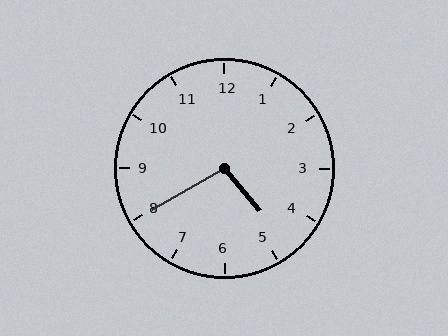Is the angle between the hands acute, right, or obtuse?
It is obtuse.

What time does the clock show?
4:40.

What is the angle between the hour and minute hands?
Approximately 100 degrees.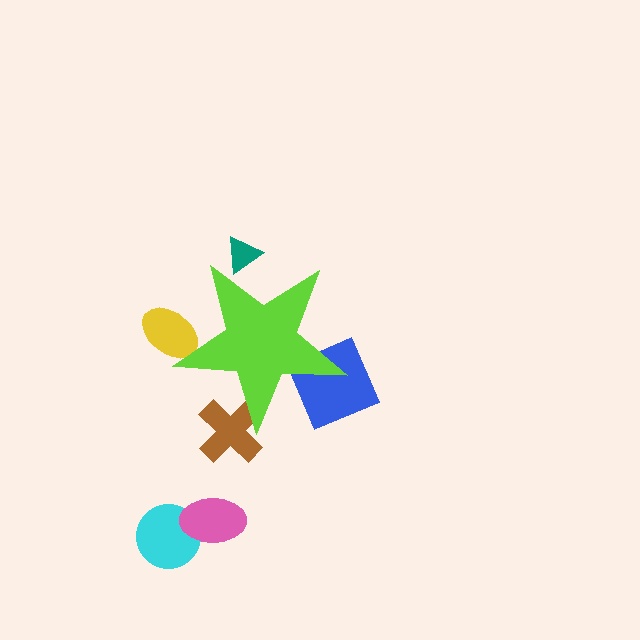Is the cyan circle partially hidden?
No, the cyan circle is fully visible.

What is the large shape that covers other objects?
A lime star.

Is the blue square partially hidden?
Yes, the blue square is partially hidden behind the lime star.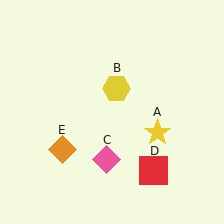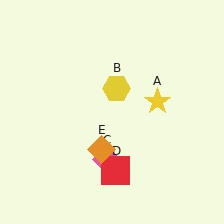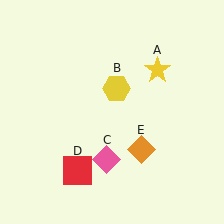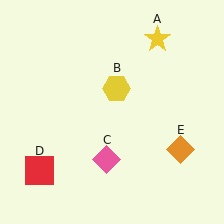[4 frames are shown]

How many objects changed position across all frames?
3 objects changed position: yellow star (object A), red square (object D), orange diamond (object E).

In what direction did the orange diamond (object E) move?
The orange diamond (object E) moved right.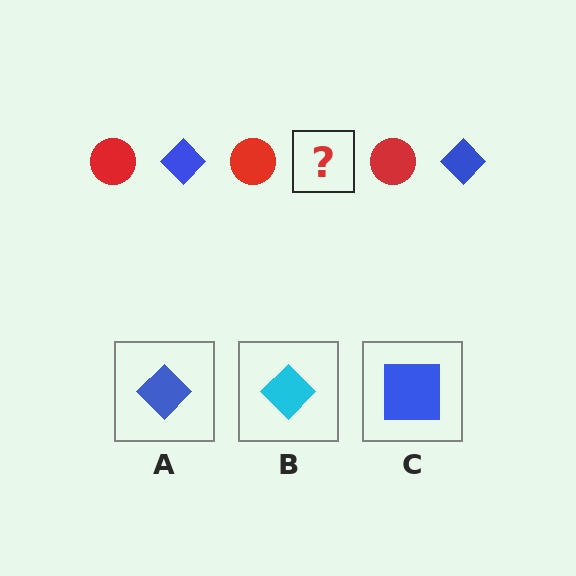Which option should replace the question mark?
Option A.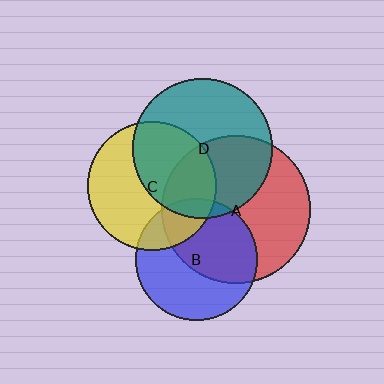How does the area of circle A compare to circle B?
Approximately 1.5 times.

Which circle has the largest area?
Circle A (red).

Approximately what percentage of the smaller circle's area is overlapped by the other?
Approximately 45%.